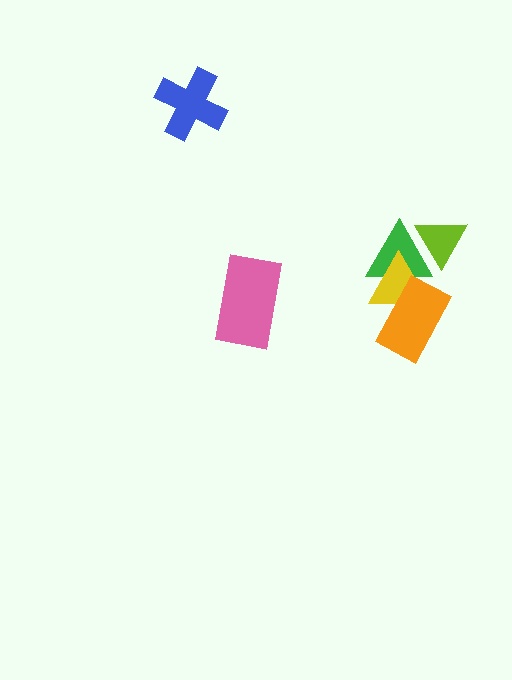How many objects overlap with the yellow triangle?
2 objects overlap with the yellow triangle.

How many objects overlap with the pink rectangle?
0 objects overlap with the pink rectangle.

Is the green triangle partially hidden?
Yes, it is partially covered by another shape.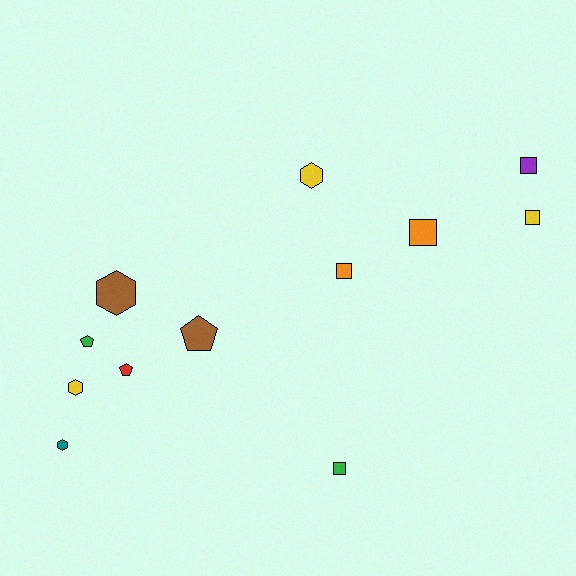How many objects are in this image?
There are 12 objects.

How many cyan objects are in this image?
There are no cyan objects.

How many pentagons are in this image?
There are 3 pentagons.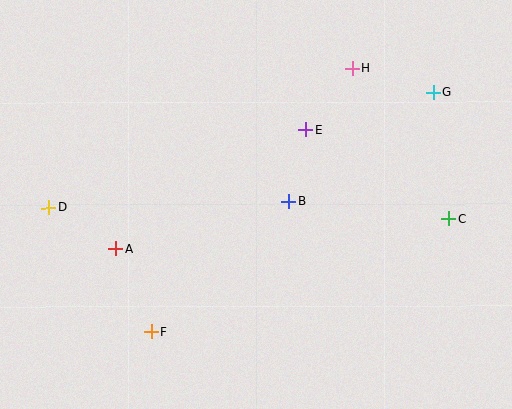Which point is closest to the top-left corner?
Point D is closest to the top-left corner.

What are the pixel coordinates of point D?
Point D is at (49, 208).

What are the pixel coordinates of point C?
Point C is at (449, 218).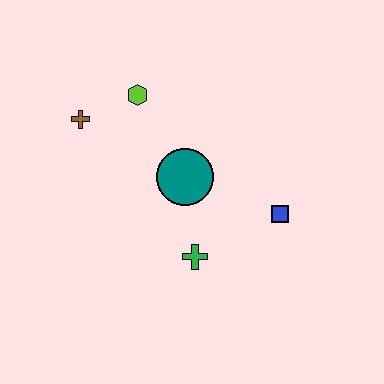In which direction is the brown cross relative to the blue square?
The brown cross is to the left of the blue square.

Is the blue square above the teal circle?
No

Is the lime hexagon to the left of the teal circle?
Yes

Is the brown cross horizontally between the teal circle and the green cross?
No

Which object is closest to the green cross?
The teal circle is closest to the green cross.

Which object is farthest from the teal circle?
The brown cross is farthest from the teal circle.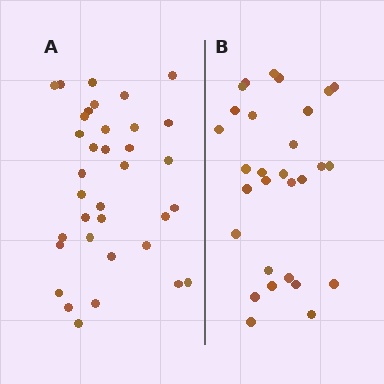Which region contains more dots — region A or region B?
Region A (the left region) has more dots.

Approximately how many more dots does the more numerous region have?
Region A has about 6 more dots than region B.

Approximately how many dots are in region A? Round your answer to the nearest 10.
About 40 dots. (The exact count is 35, which rounds to 40.)